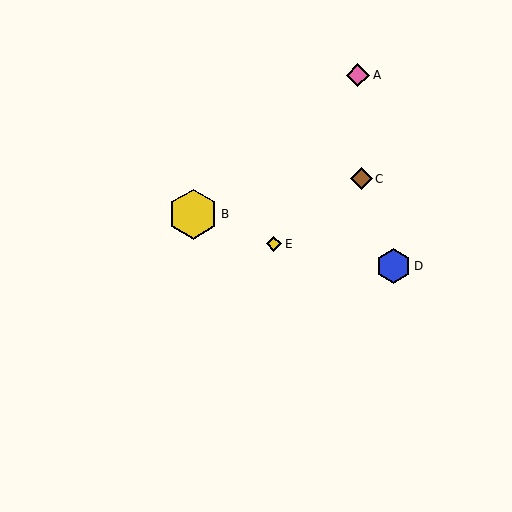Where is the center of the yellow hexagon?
The center of the yellow hexagon is at (193, 214).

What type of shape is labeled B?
Shape B is a yellow hexagon.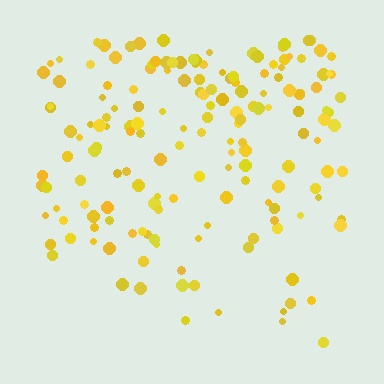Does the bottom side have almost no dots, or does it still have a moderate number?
Still a moderate number, just noticeably fewer than the top.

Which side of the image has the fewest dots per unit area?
The bottom.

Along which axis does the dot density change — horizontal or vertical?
Vertical.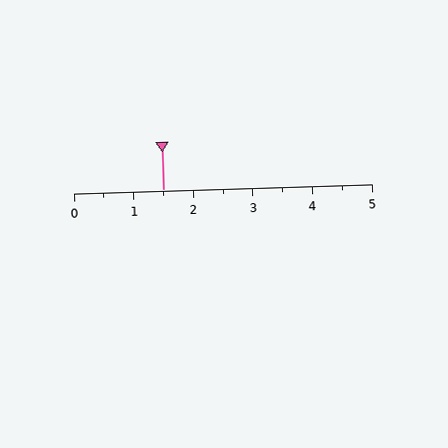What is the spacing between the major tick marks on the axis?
The major ticks are spaced 1 apart.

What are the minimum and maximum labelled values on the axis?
The axis runs from 0 to 5.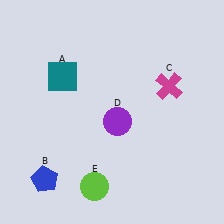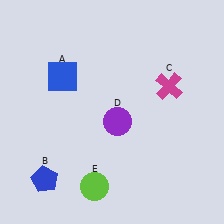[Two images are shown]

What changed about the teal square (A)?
In Image 1, A is teal. In Image 2, it changed to blue.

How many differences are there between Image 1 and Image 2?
There is 1 difference between the two images.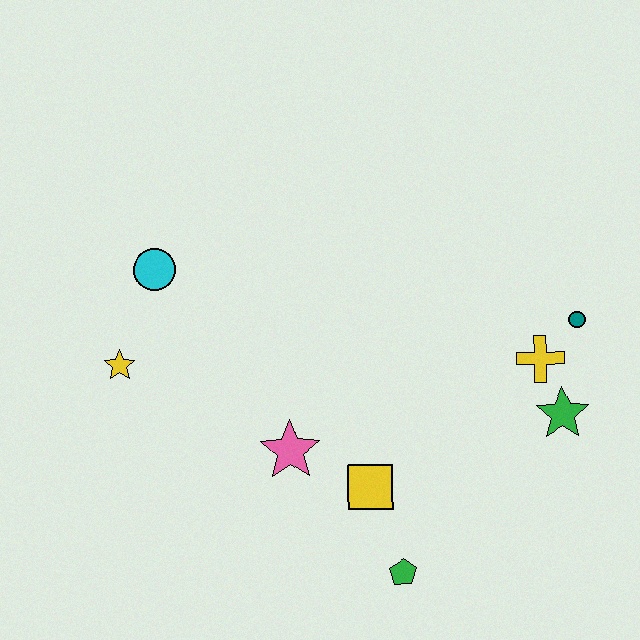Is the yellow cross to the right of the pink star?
Yes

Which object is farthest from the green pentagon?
The cyan circle is farthest from the green pentagon.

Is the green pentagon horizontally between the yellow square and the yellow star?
No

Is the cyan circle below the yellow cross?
No